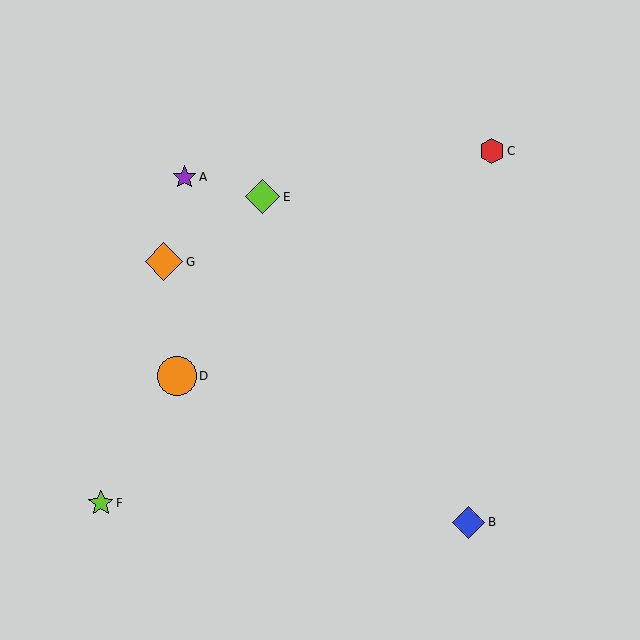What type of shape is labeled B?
Shape B is a blue diamond.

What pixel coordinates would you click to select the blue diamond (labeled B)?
Click at (469, 522) to select the blue diamond B.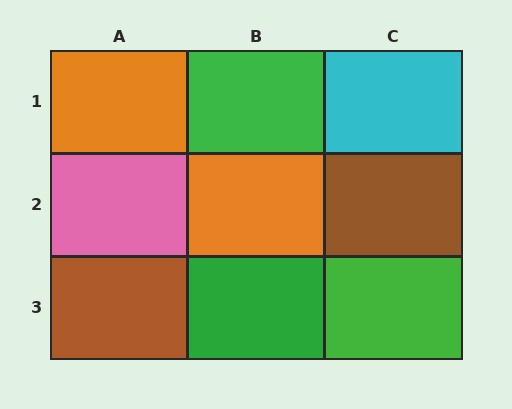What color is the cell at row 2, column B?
Orange.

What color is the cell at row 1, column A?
Orange.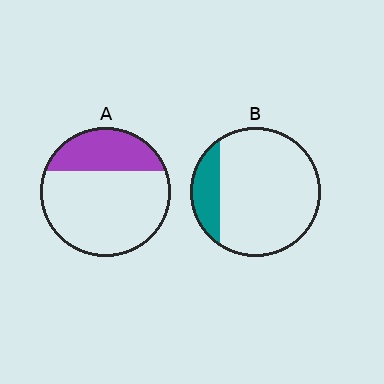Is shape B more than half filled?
No.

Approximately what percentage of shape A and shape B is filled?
A is approximately 30% and B is approximately 15%.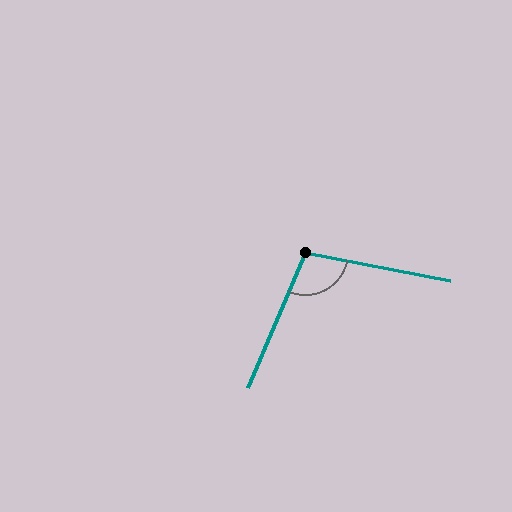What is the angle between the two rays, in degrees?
Approximately 102 degrees.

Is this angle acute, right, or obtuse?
It is obtuse.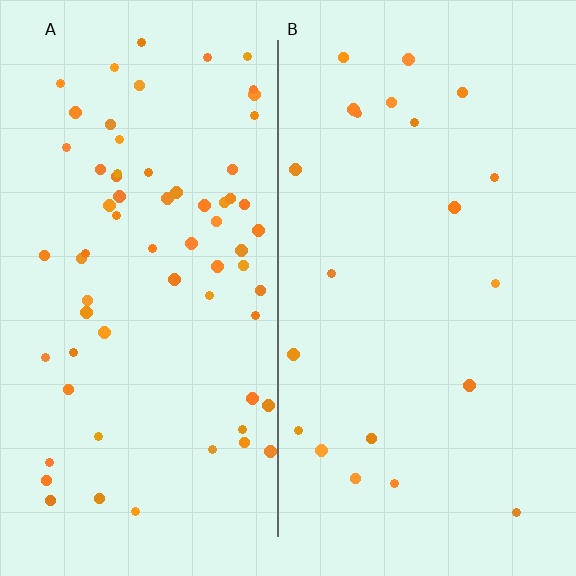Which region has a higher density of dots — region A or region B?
A (the left).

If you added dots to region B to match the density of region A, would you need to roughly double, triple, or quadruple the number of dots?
Approximately triple.